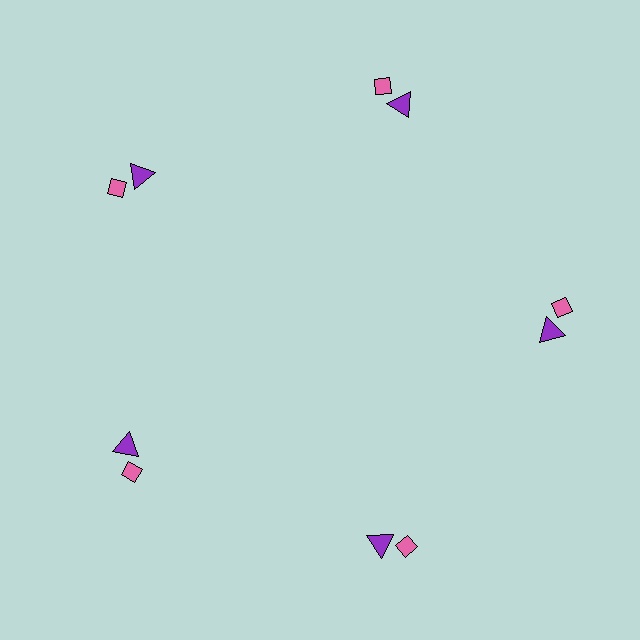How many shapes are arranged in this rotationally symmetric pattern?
There are 10 shapes, arranged in 5 groups of 2.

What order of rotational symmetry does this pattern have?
This pattern has 5-fold rotational symmetry.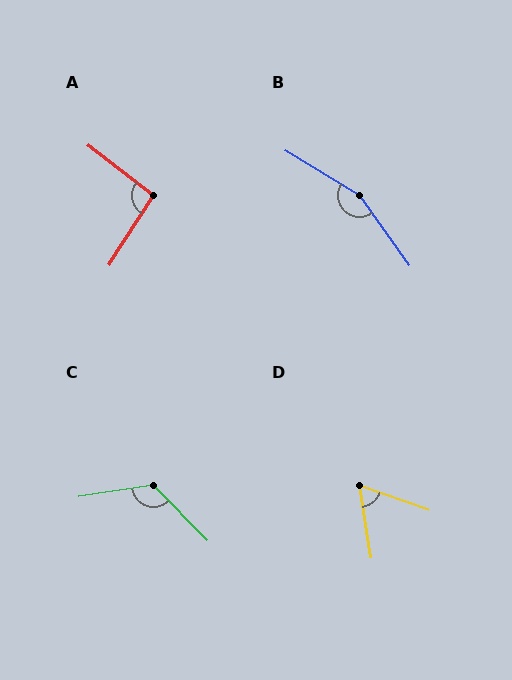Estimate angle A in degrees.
Approximately 95 degrees.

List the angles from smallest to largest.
D (62°), A (95°), C (126°), B (157°).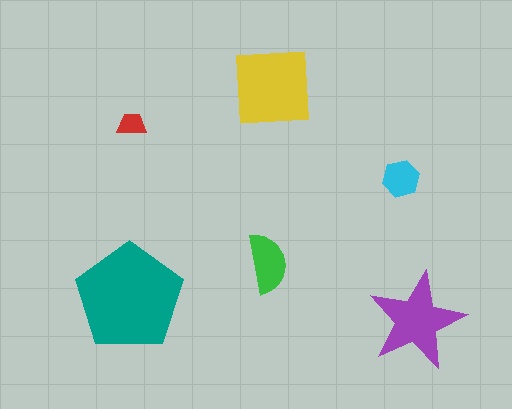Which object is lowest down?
The purple star is bottommost.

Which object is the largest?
The teal pentagon.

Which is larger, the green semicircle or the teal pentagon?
The teal pentagon.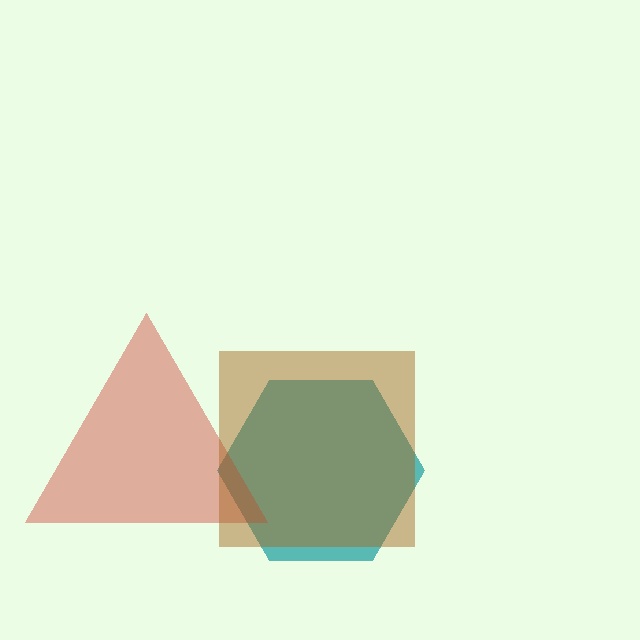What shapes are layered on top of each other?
The layered shapes are: a teal hexagon, a red triangle, a brown square.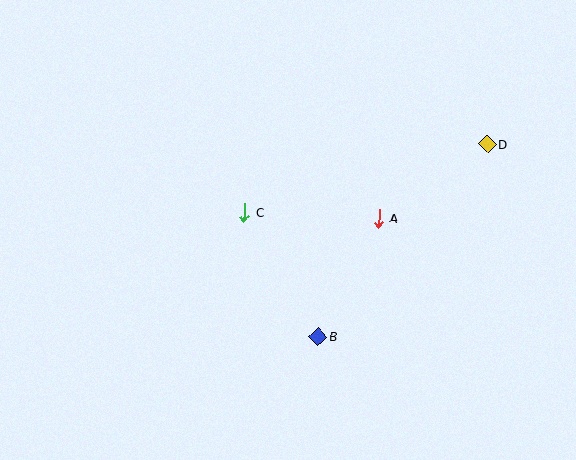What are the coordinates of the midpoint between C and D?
The midpoint between C and D is at (366, 178).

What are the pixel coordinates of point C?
Point C is at (245, 212).